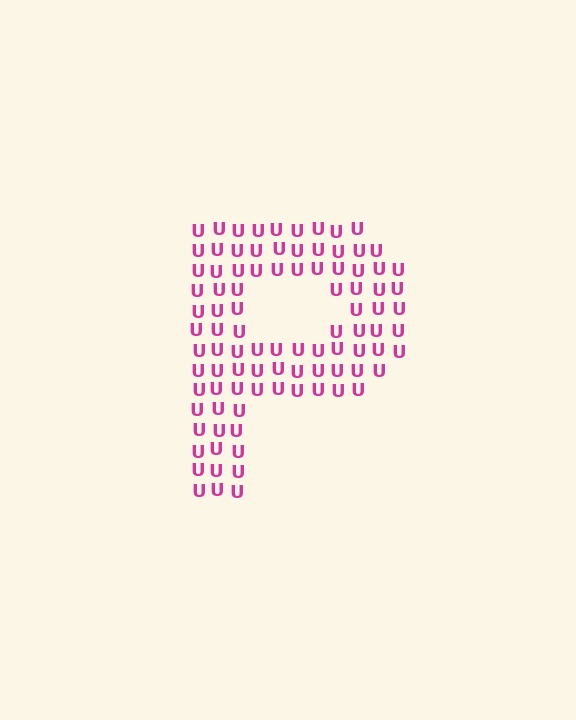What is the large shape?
The large shape is the letter P.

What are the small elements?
The small elements are letter U's.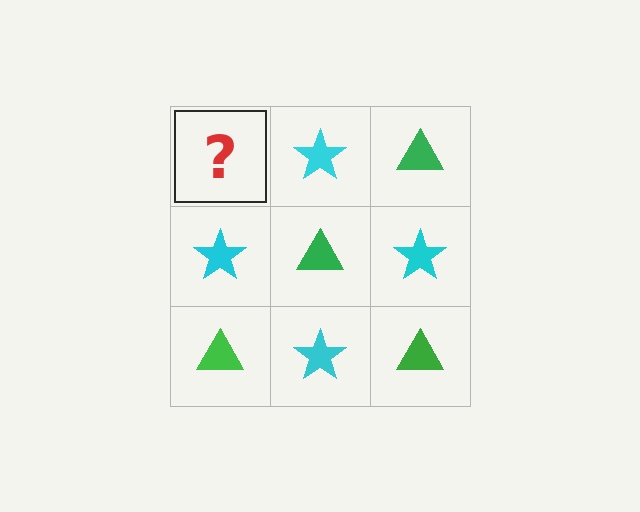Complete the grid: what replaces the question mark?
The question mark should be replaced with a green triangle.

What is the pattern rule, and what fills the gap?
The rule is that it alternates green triangle and cyan star in a checkerboard pattern. The gap should be filled with a green triangle.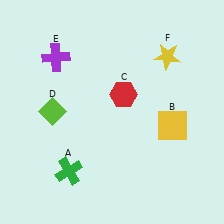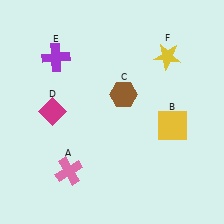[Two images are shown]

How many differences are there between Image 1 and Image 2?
There are 3 differences between the two images.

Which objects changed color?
A changed from green to pink. C changed from red to brown. D changed from lime to magenta.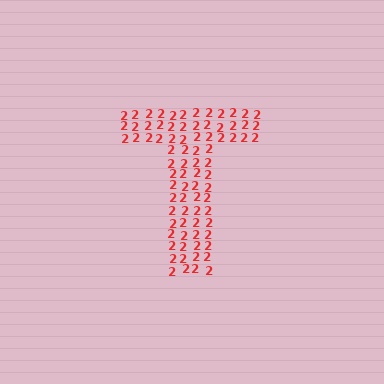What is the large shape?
The large shape is the letter T.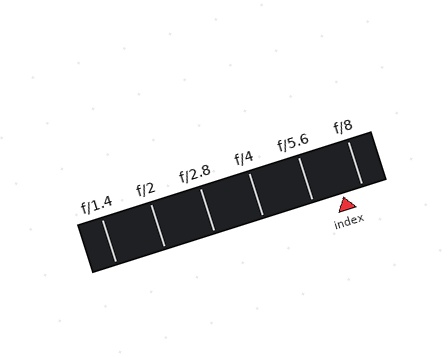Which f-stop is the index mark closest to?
The index mark is closest to f/8.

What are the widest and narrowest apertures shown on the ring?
The widest aperture shown is f/1.4 and the narrowest is f/8.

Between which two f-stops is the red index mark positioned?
The index mark is between f/5.6 and f/8.